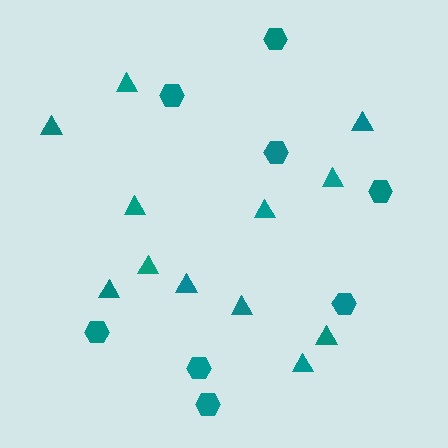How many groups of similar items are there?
There are 2 groups: one group of triangles (12) and one group of hexagons (8).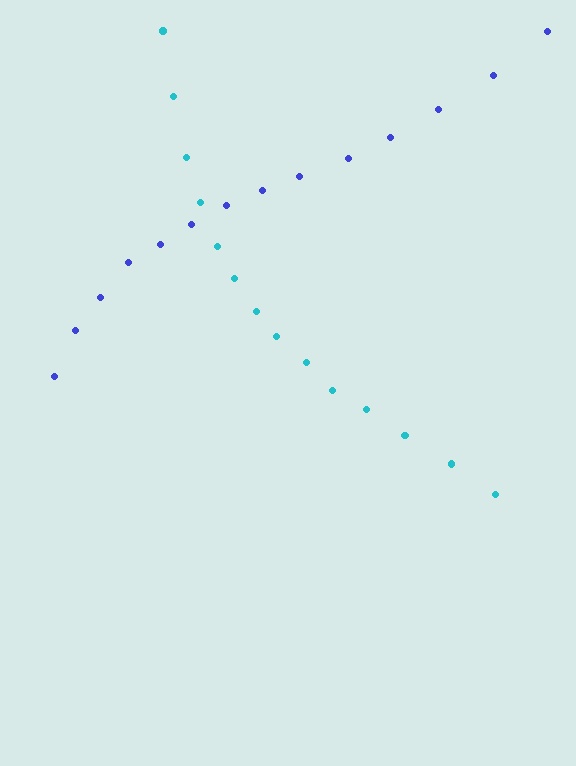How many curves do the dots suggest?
There are 2 distinct paths.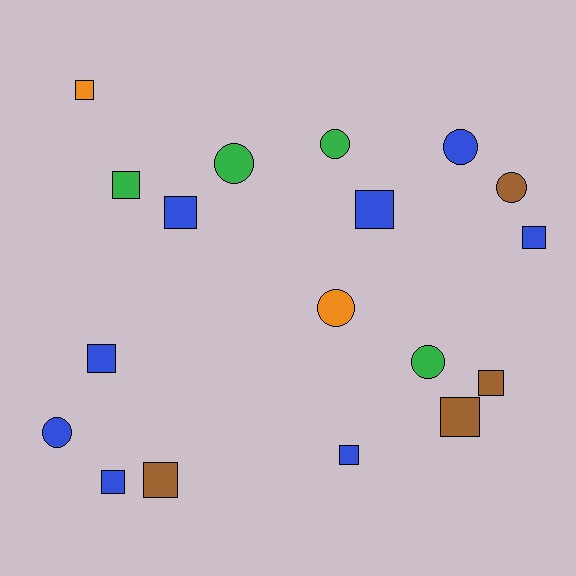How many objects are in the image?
There are 18 objects.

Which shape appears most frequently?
Square, with 11 objects.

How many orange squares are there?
There is 1 orange square.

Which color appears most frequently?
Blue, with 8 objects.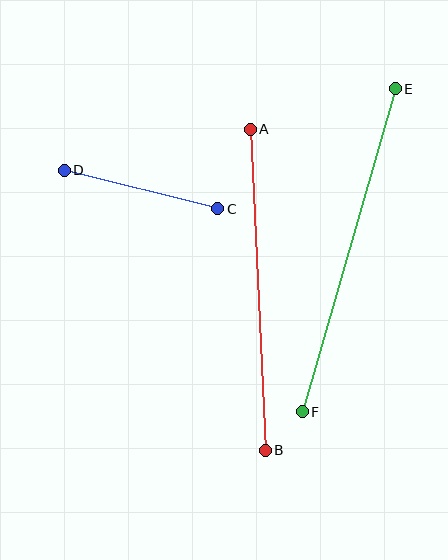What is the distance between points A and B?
The distance is approximately 321 pixels.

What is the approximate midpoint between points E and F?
The midpoint is at approximately (349, 250) pixels.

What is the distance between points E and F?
The distance is approximately 336 pixels.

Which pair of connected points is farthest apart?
Points E and F are farthest apart.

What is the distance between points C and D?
The distance is approximately 158 pixels.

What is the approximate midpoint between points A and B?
The midpoint is at approximately (258, 290) pixels.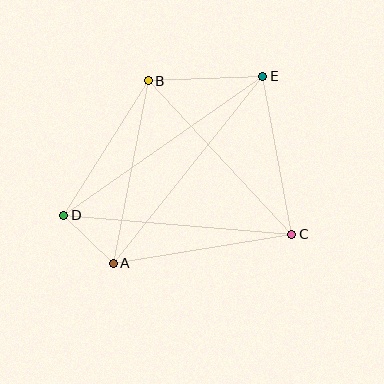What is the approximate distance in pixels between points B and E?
The distance between B and E is approximately 115 pixels.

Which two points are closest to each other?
Points A and D are closest to each other.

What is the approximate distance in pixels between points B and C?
The distance between B and C is approximately 210 pixels.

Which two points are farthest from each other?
Points D and E are farthest from each other.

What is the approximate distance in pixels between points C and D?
The distance between C and D is approximately 229 pixels.